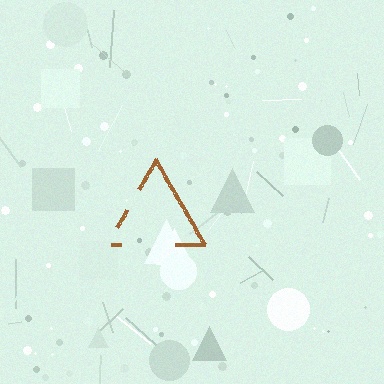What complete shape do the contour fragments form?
The contour fragments form a triangle.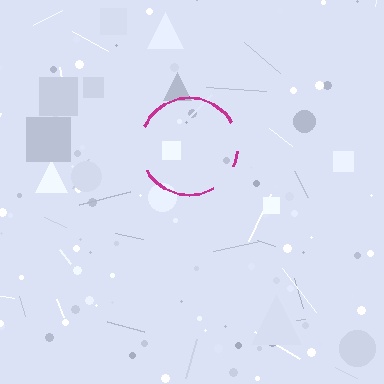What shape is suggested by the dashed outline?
The dashed outline suggests a circle.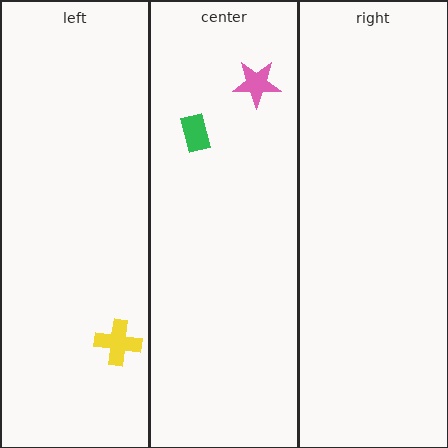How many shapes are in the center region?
2.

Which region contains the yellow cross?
The left region.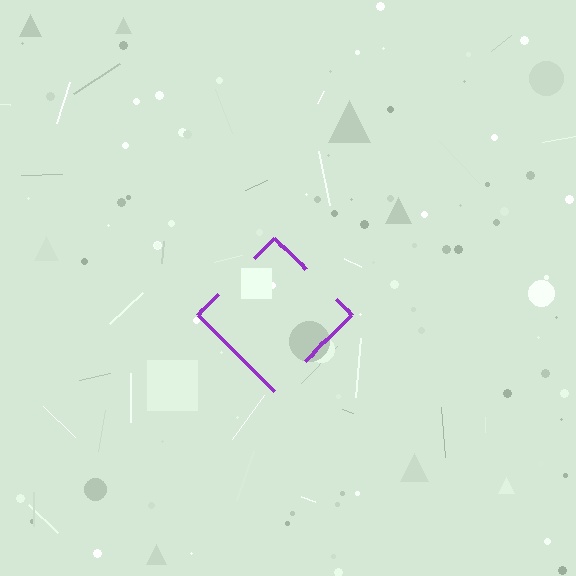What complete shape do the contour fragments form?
The contour fragments form a diamond.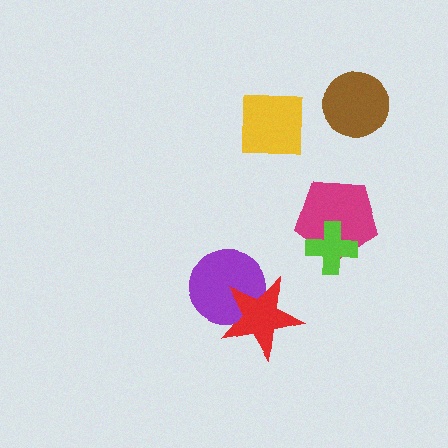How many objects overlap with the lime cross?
1 object overlaps with the lime cross.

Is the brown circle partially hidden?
No, no other shape covers it.